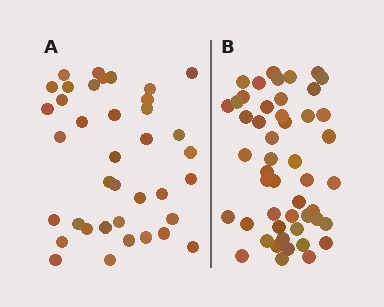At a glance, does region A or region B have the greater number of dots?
Region B (the right region) has more dots.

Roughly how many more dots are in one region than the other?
Region B has roughly 12 or so more dots than region A.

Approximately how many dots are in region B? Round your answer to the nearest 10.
About 50 dots. (The exact count is 49, which rounds to 50.)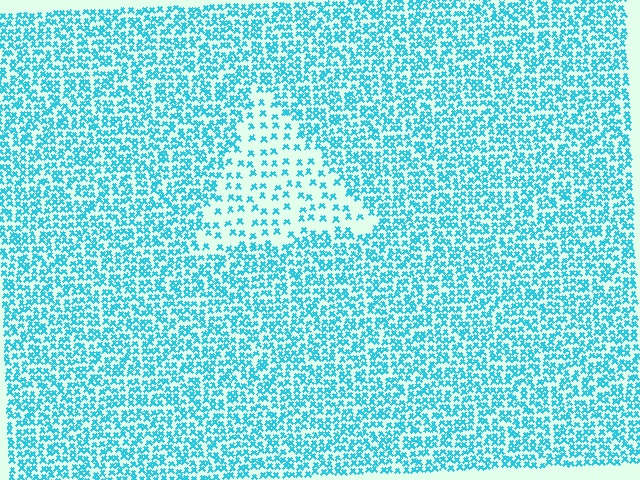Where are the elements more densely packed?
The elements are more densely packed outside the triangle boundary.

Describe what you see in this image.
The image contains small cyan elements arranged at two different densities. A triangle-shaped region is visible where the elements are less densely packed than the surrounding area.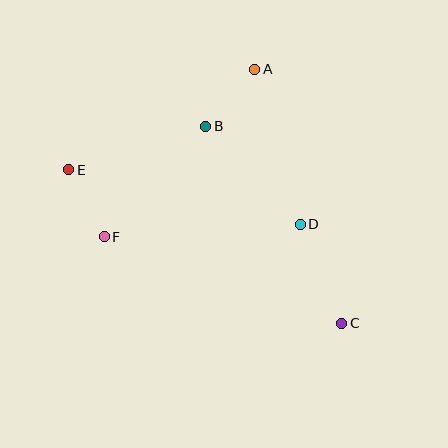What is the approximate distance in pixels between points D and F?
The distance between D and F is approximately 196 pixels.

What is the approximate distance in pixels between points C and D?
The distance between C and D is approximately 107 pixels.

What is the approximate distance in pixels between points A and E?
The distance between A and E is approximately 212 pixels.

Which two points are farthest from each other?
Points C and E are farthest from each other.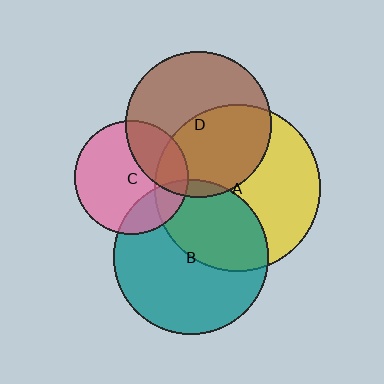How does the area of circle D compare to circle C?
Approximately 1.6 times.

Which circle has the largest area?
Circle A (yellow).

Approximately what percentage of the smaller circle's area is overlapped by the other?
Approximately 5%.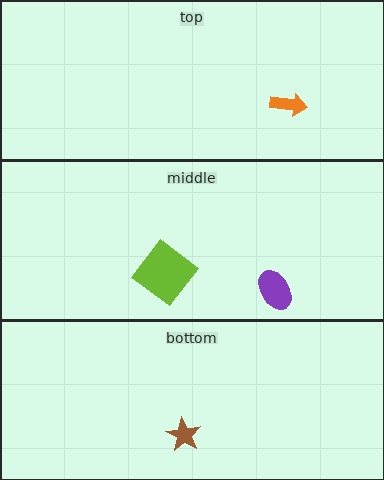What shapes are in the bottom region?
The brown star.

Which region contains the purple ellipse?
The middle region.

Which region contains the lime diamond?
The middle region.